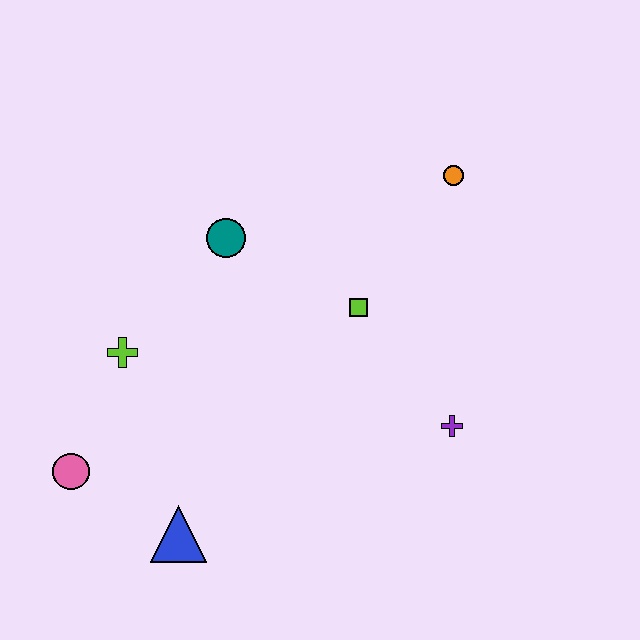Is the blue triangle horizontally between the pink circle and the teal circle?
Yes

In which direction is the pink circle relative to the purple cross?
The pink circle is to the left of the purple cross.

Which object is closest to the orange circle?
The lime square is closest to the orange circle.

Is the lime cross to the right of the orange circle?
No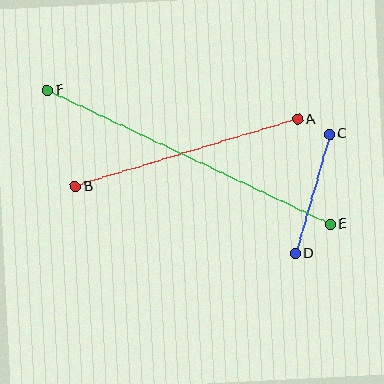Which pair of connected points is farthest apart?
Points E and F are farthest apart.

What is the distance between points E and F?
The distance is approximately 313 pixels.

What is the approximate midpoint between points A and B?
The midpoint is at approximately (187, 153) pixels.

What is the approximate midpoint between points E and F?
The midpoint is at approximately (189, 157) pixels.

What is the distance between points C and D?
The distance is approximately 124 pixels.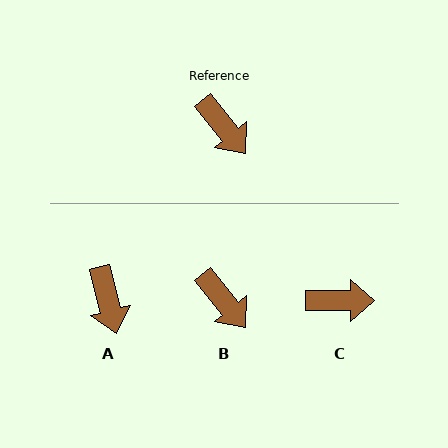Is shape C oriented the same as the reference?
No, it is off by about 51 degrees.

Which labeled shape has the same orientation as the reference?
B.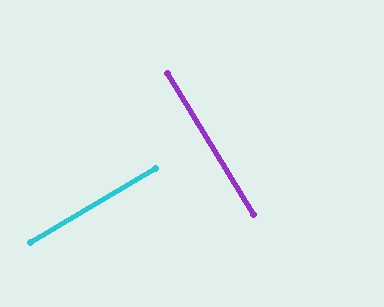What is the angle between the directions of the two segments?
Approximately 89 degrees.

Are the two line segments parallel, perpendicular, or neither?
Perpendicular — they meet at approximately 89°.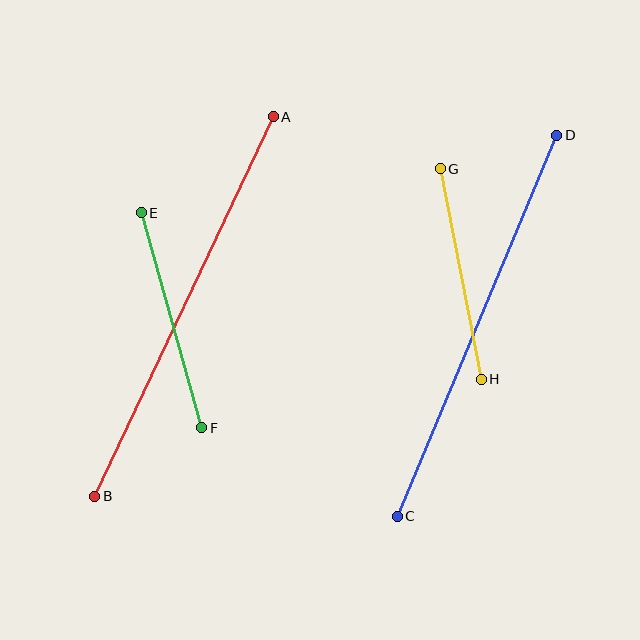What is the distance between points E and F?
The distance is approximately 224 pixels.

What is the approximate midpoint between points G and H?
The midpoint is at approximately (461, 274) pixels.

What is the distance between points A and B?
The distance is approximately 419 pixels.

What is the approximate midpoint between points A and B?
The midpoint is at approximately (184, 307) pixels.